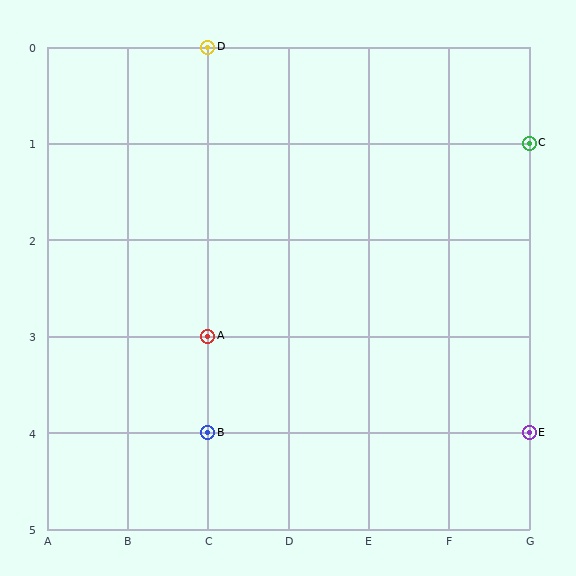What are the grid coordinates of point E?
Point E is at grid coordinates (G, 4).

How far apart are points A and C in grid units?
Points A and C are 4 columns and 2 rows apart (about 4.5 grid units diagonally).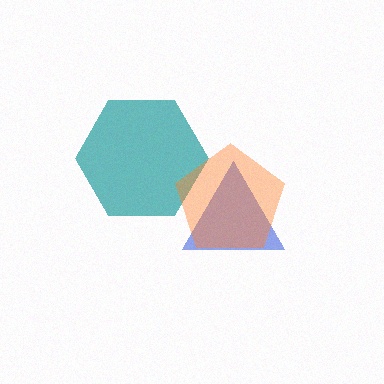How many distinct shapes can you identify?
There are 3 distinct shapes: a teal hexagon, a blue triangle, an orange pentagon.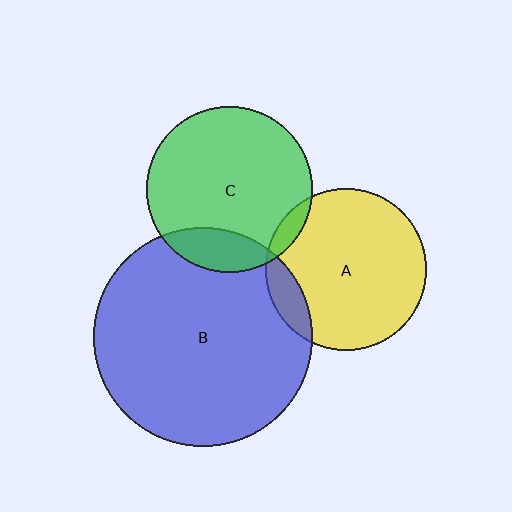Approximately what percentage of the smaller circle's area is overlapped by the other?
Approximately 5%.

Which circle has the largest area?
Circle B (blue).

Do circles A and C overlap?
Yes.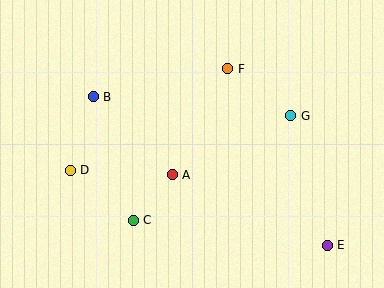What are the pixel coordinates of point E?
Point E is at (327, 245).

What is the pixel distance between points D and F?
The distance between D and F is 187 pixels.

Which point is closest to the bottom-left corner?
Point D is closest to the bottom-left corner.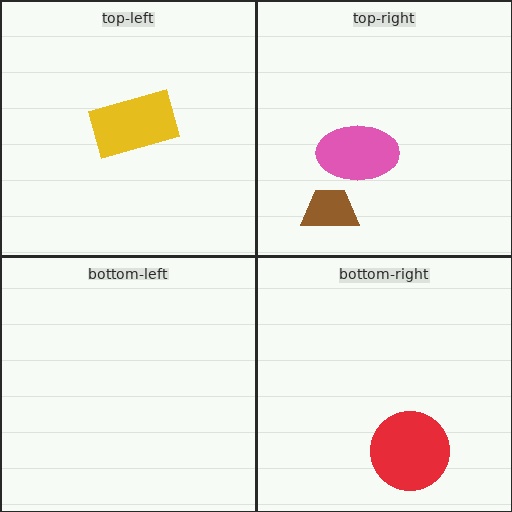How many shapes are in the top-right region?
2.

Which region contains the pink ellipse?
The top-right region.